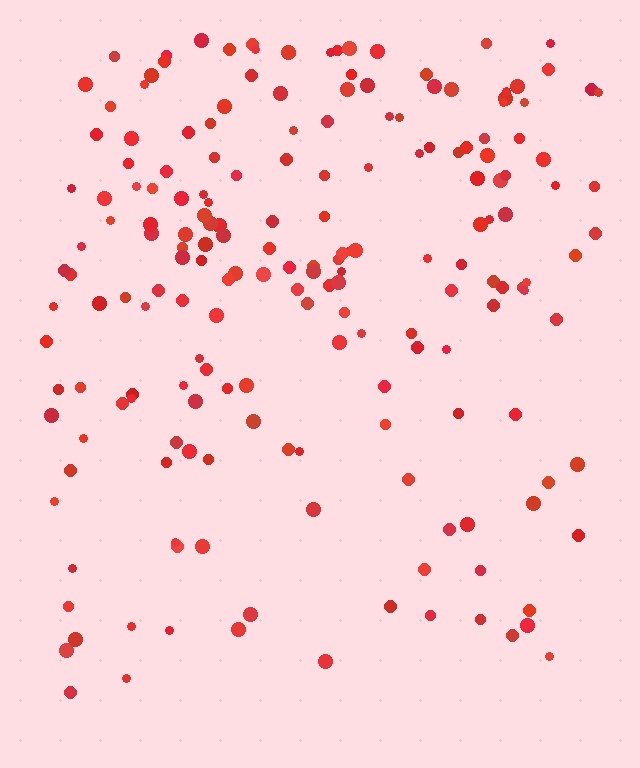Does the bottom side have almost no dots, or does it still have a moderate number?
Still a moderate number, just noticeably fewer than the top.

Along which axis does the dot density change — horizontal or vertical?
Vertical.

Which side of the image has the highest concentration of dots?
The top.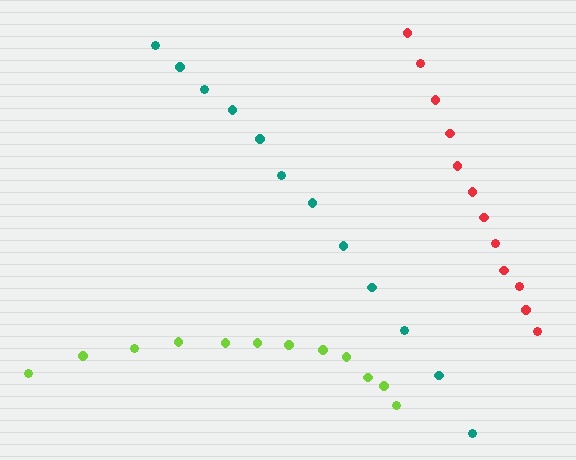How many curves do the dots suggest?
There are 3 distinct paths.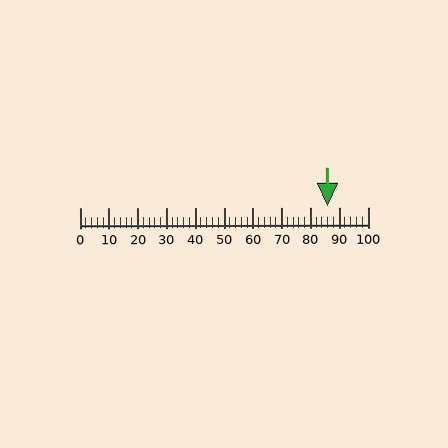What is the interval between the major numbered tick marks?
The major tick marks are spaced 10 units apart.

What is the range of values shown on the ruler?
The ruler shows values from 0 to 100.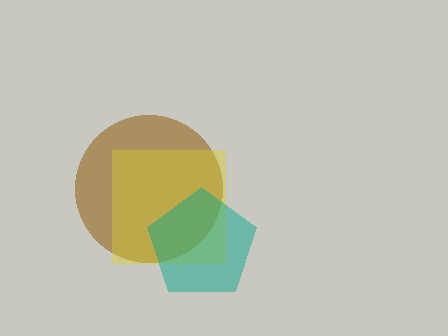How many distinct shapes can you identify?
There are 3 distinct shapes: a brown circle, a yellow square, a teal pentagon.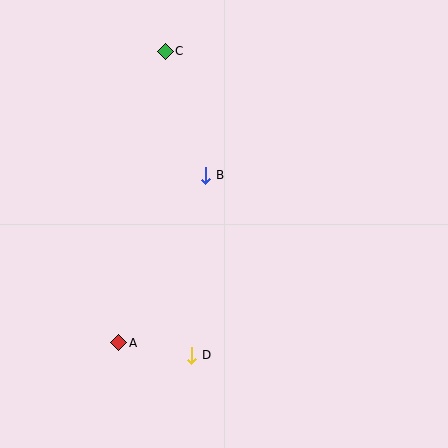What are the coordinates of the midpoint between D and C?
The midpoint between D and C is at (178, 203).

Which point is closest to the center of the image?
Point B at (206, 175) is closest to the center.